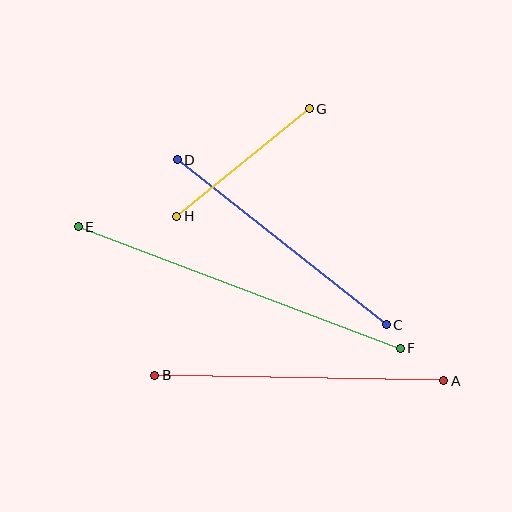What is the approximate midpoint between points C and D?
The midpoint is at approximately (282, 242) pixels.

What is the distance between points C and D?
The distance is approximately 267 pixels.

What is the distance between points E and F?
The distance is approximately 344 pixels.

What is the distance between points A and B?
The distance is approximately 289 pixels.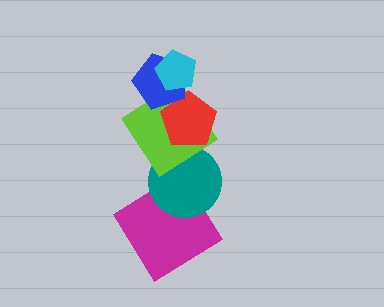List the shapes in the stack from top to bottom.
From top to bottom: the cyan pentagon, the blue pentagon, the red pentagon, the lime diamond, the teal circle, the magenta diamond.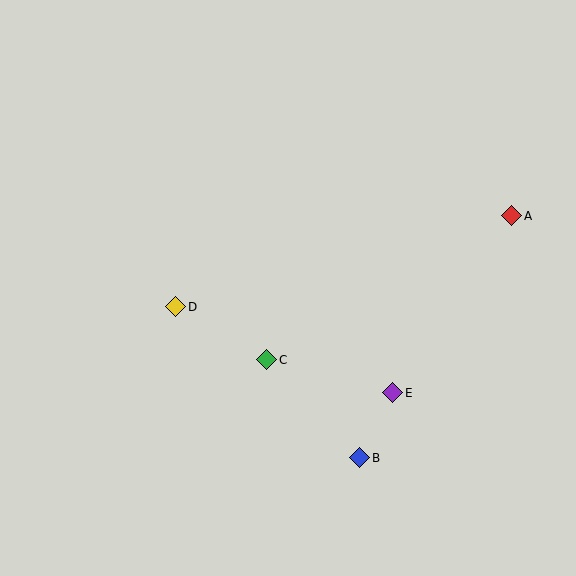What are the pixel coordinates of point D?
Point D is at (176, 307).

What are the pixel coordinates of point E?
Point E is at (393, 393).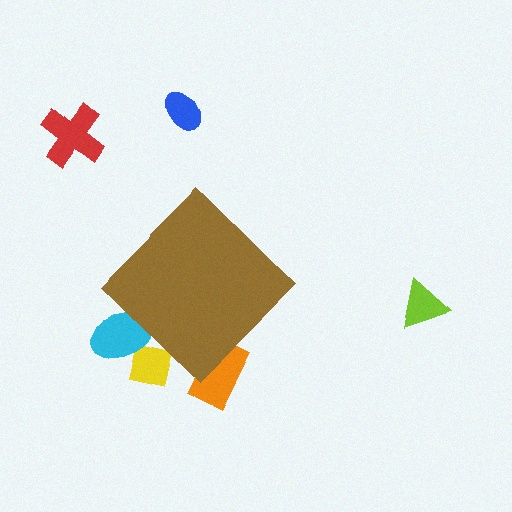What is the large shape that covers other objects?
A brown diamond.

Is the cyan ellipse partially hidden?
Yes, the cyan ellipse is partially hidden behind the brown diamond.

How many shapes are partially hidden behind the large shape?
3 shapes are partially hidden.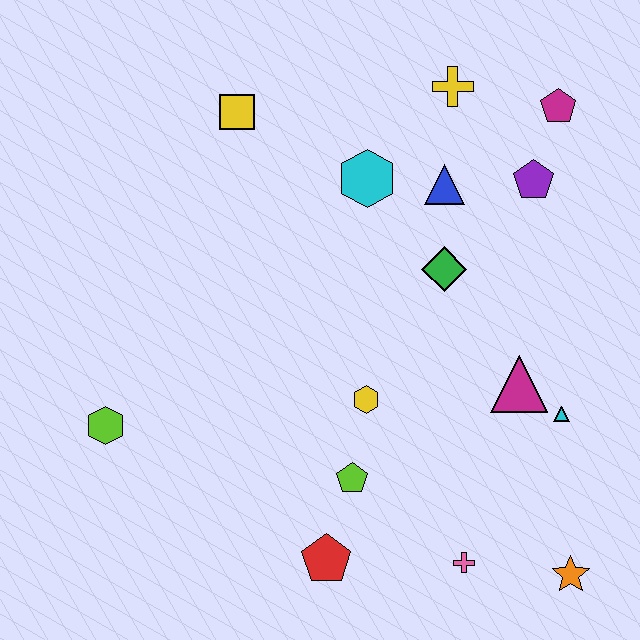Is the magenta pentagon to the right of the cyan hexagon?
Yes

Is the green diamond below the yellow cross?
Yes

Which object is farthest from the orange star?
The yellow square is farthest from the orange star.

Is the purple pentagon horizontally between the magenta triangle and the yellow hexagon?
No